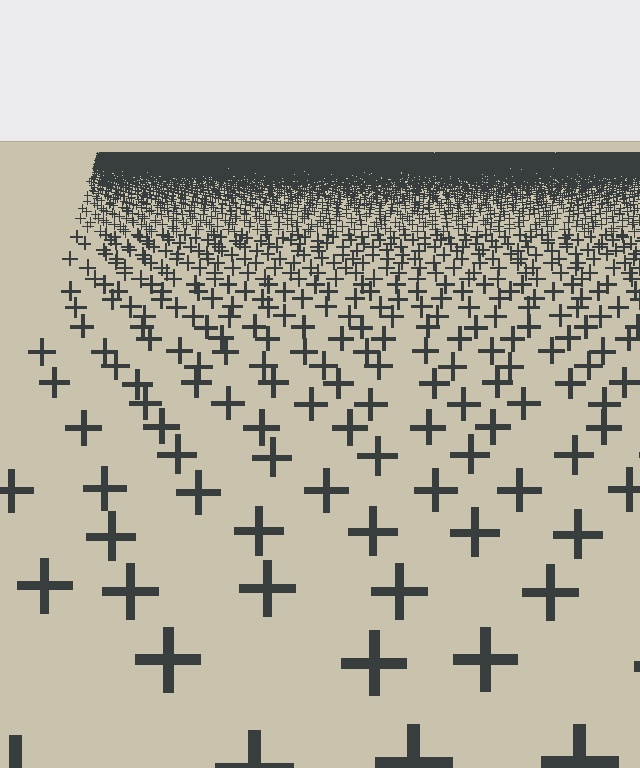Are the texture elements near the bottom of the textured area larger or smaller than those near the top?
Larger. Near the bottom, elements are closer to the viewer and appear at a bigger on-screen size.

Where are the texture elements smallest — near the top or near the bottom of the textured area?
Near the top.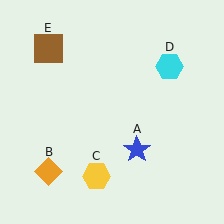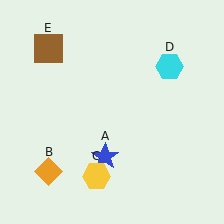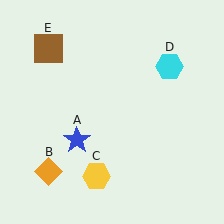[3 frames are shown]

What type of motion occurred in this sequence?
The blue star (object A) rotated clockwise around the center of the scene.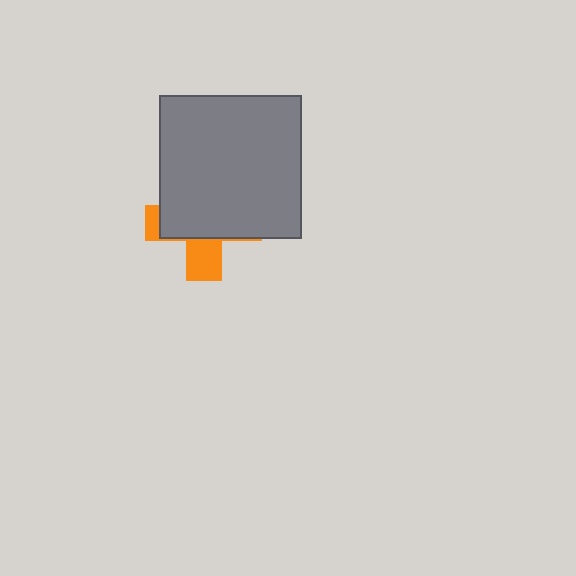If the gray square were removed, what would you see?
You would see the complete orange cross.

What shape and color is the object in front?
The object in front is a gray square.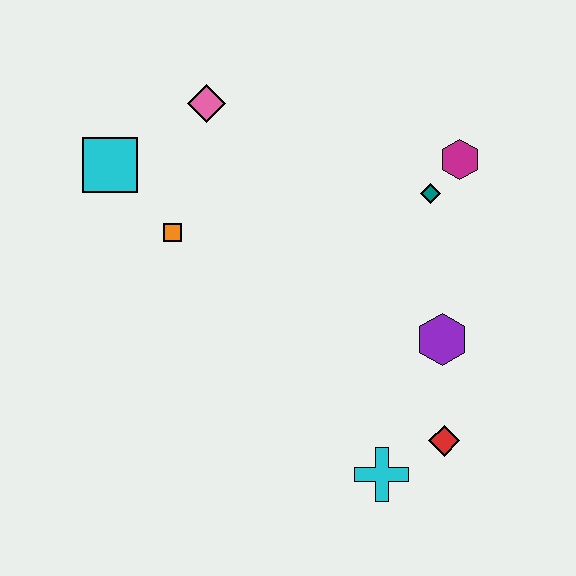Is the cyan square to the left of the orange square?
Yes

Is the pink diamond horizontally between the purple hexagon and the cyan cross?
No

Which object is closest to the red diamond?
The cyan cross is closest to the red diamond.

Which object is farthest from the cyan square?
The red diamond is farthest from the cyan square.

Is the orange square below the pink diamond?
Yes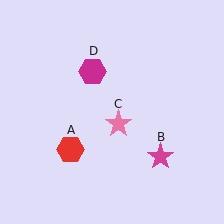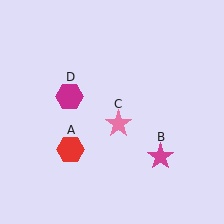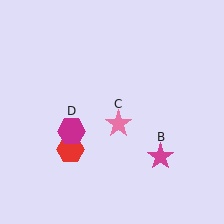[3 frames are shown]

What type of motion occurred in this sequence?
The magenta hexagon (object D) rotated counterclockwise around the center of the scene.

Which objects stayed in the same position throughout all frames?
Red hexagon (object A) and magenta star (object B) and pink star (object C) remained stationary.